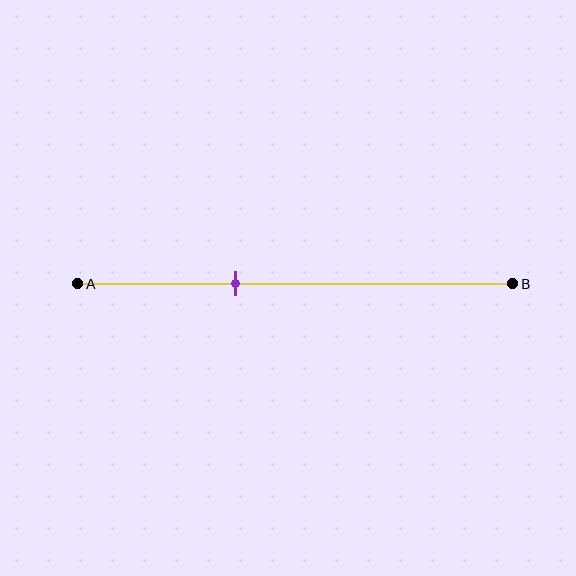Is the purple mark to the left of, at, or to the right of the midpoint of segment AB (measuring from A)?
The purple mark is to the left of the midpoint of segment AB.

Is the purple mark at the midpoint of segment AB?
No, the mark is at about 35% from A, not at the 50% midpoint.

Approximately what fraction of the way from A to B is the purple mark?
The purple mark is approximately 35% of the way from A to B.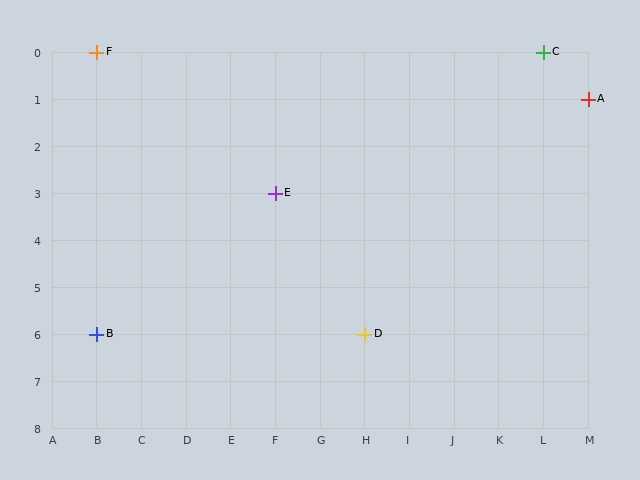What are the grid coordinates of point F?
Point F is at grid coordinates (B, 0).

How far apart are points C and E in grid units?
Points C and E are 6 columns and 3 rows apart (about 6.7 grid units diagonally).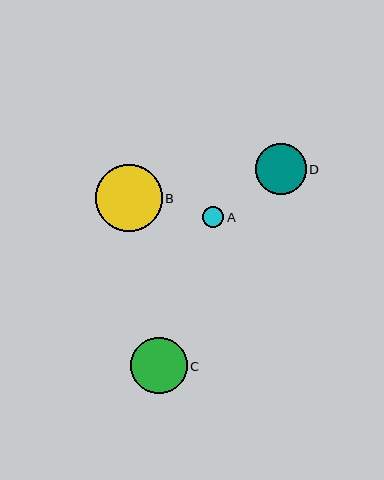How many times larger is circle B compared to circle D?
Circle B is approximately 1.3 times the size of circle D.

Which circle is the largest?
Circle B is the largest with a size of approximately 67 pixels.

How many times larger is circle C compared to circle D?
Circle C is approximately 1.1 times the size of circle D.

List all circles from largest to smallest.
From largest to smallest: B, C, D, A.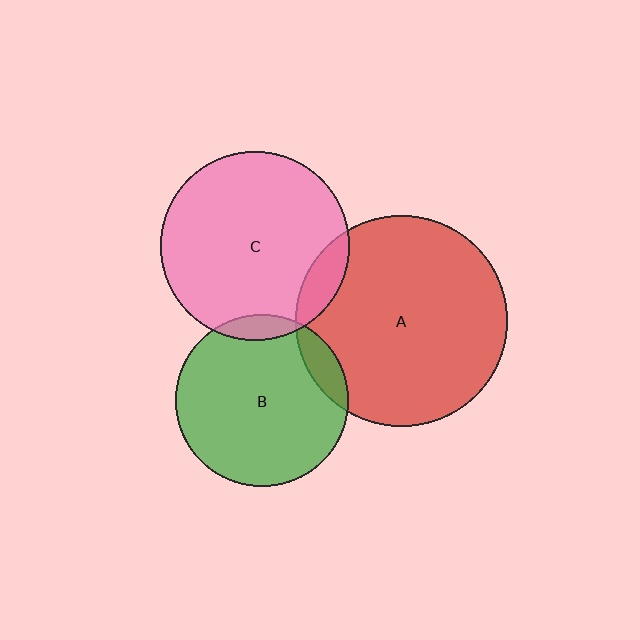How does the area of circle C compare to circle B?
Approximately 1.2 times.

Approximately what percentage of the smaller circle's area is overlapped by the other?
Approximately 10%.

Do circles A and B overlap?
Yes.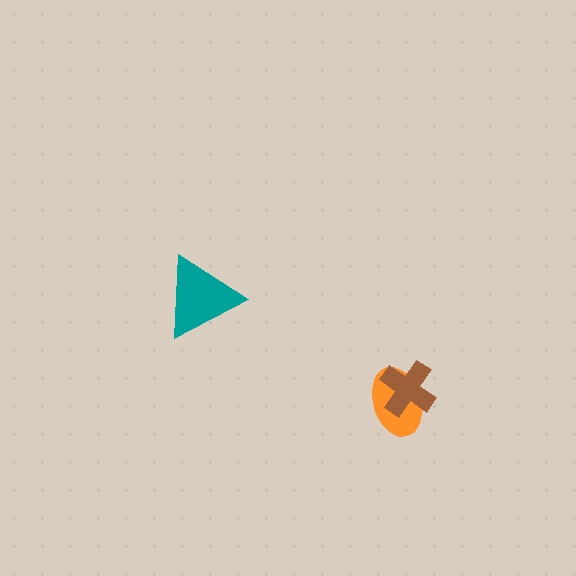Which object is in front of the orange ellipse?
The brown cross is in front of the orange ellipse.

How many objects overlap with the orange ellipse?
1 object overlaps with the orange ellipse.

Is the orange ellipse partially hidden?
Yes, it is partially covered by another shape.